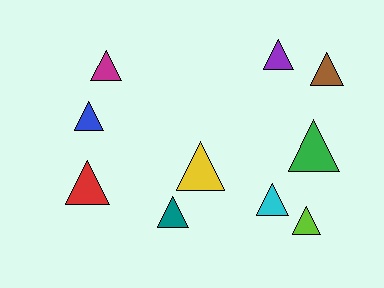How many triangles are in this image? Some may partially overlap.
There are 10 triangles.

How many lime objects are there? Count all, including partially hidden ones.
There is 1 lime object.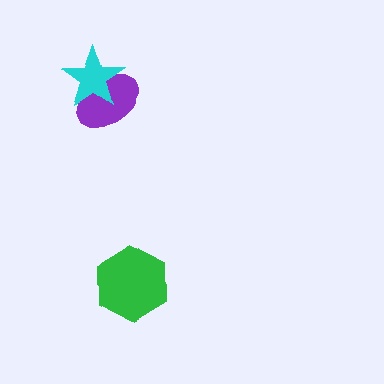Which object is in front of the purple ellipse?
The cyan star is in front of the purple ellipse.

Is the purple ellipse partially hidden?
Yes, it is partially covered by another shape.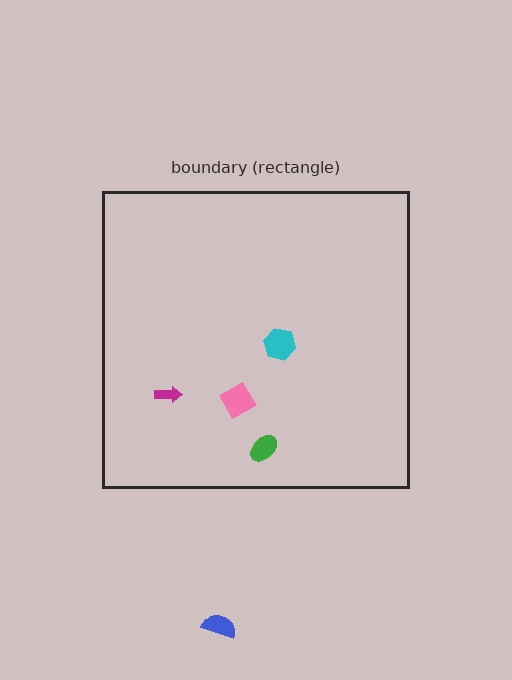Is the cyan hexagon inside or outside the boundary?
Inside.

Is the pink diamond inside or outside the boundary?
Inside.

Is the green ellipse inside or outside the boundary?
Inside.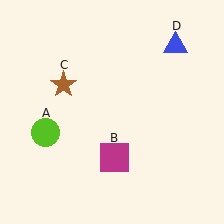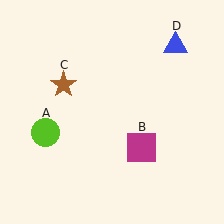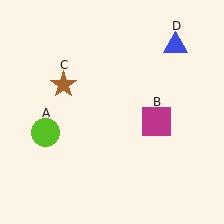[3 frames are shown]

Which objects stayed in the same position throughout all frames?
Lime circle (object A) and brown star (object C) and blue triangle (object D) remained stationary.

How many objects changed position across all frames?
1 object changed position: magenta square (object B).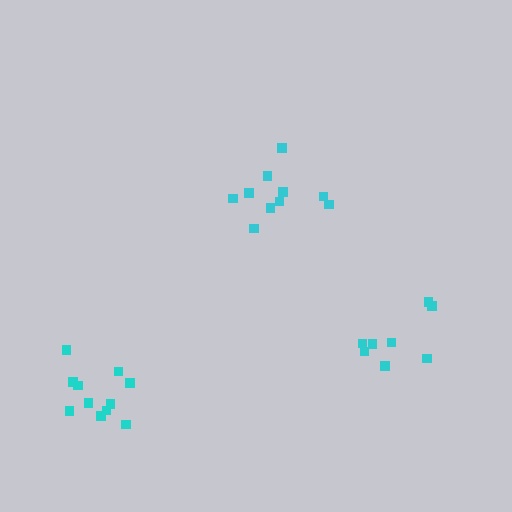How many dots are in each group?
Group 1: 10 dots, Group 2: 11 dots, Group 3: 8 dots (29 total).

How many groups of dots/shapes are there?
There are 3 groups.